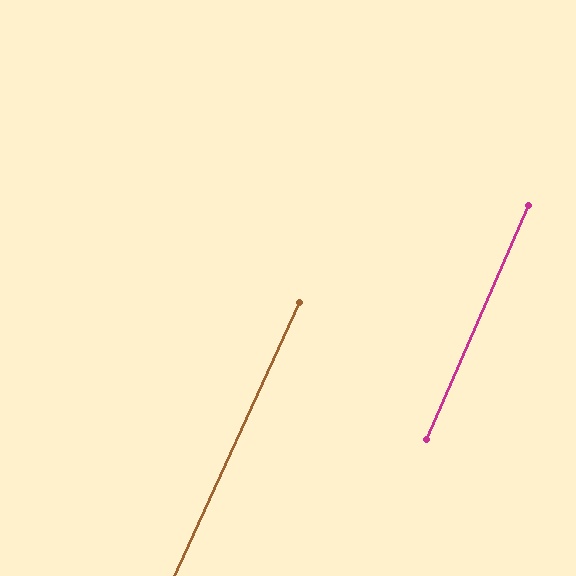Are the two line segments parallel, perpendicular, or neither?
Parallel — their directions differ by only 1.0°.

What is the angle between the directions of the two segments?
Approximately 1 degree.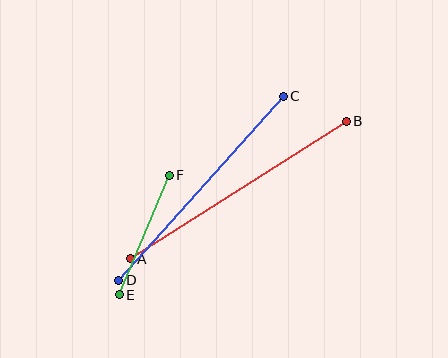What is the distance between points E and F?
The distance is approximately 130 pixels.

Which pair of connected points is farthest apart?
Points A and B are farthest apart.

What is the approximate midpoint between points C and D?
The midpoint is at approximately (201, 188) pixels.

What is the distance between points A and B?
The distance is approximately 256 pixels.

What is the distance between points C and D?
The distance is approximately 247 pixels.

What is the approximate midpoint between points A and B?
The midpoint is at approximately (238, 190) pixels.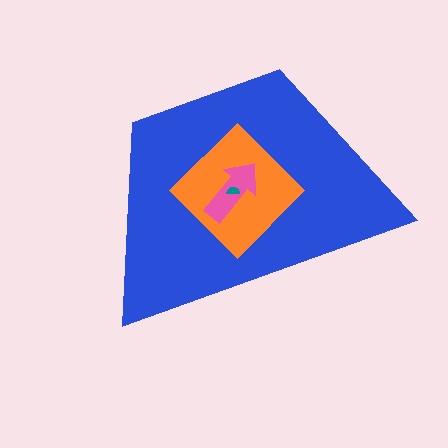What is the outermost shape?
The blue trapezoid.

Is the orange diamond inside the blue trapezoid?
Yes.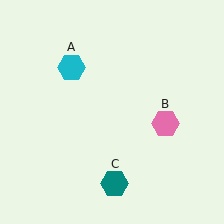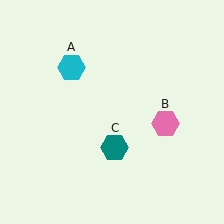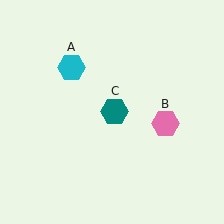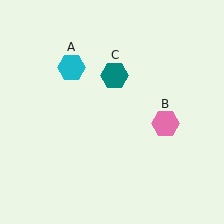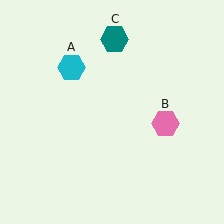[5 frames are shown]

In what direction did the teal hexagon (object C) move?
The teal hexagon (object C) moved up.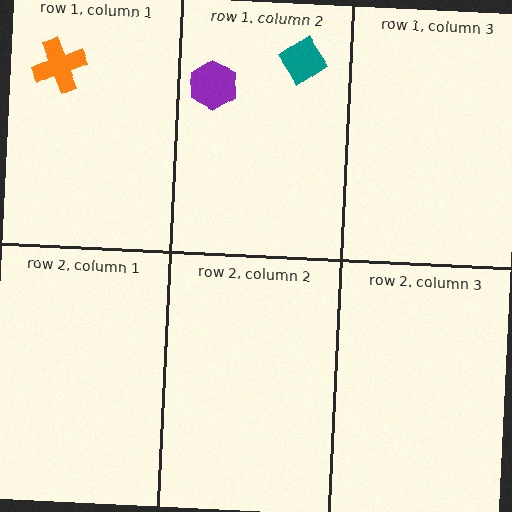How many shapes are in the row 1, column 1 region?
1.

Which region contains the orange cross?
The row 1, column 1 region.